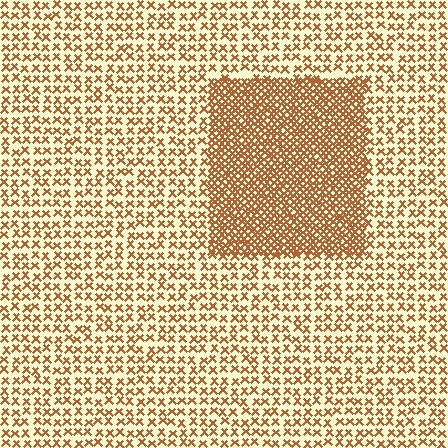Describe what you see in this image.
The image contains small brown elements arranged at two different densities. A rectangle-shaped region is visible where the elements are more densely packed than the surrounding area.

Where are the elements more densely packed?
The elements are more densely packed inside the rectangle boundary.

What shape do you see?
I see a rectangle.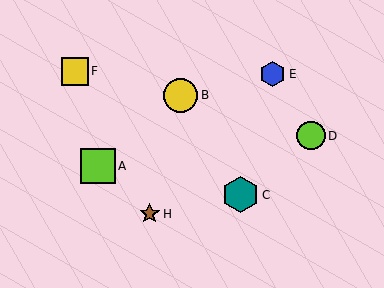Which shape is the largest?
The teal hexagon (labeled C) is the largest.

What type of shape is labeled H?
Shape H is a brown star.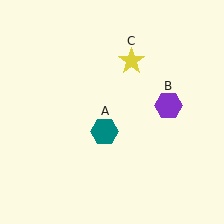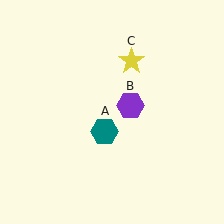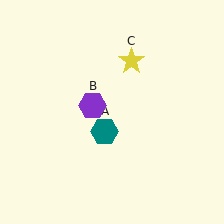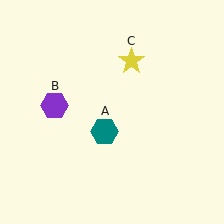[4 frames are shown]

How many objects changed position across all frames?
1 object changed position: purple hexagon (object B).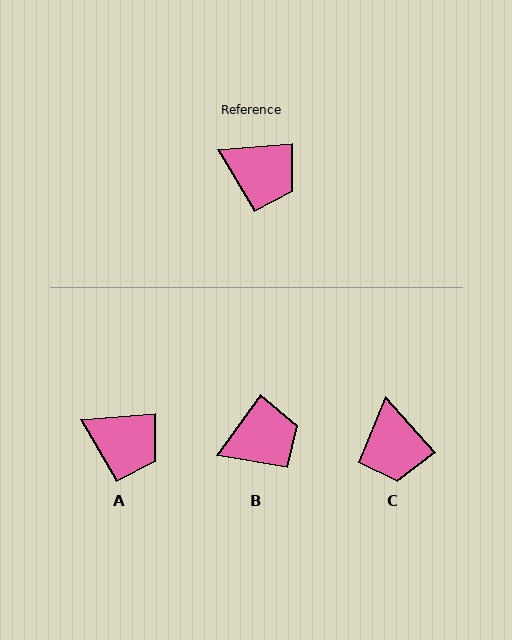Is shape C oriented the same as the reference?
No, it is off by about 53 degrees.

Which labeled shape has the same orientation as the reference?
A.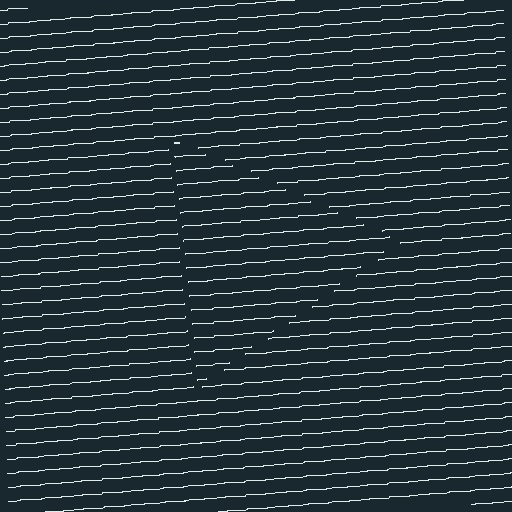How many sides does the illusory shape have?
3 sides — the line-ends trace a triangle.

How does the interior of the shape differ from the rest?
The interior of the shape contains the same grating, shifted by half a period — the contour is defined by the phase discontinuity where line-ends from the inner and outer gratings abut.